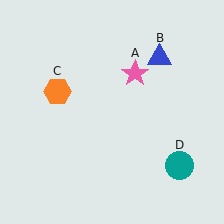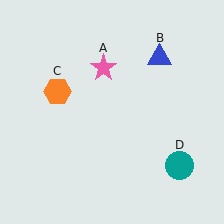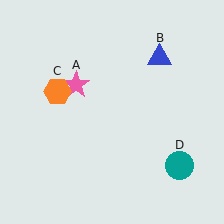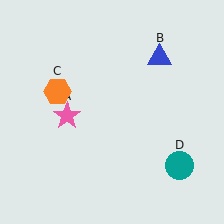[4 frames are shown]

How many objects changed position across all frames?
1 object changed position: pink star (object A).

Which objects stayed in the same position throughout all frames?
Blue triangle (object B) and orange hexagon (object C) and teal circle (object D) remained stationary.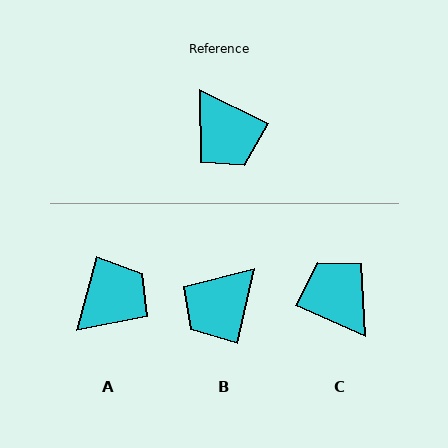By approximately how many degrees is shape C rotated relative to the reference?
Approximately 178 degrees clockwise.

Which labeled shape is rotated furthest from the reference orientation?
C, about 178 degrees away.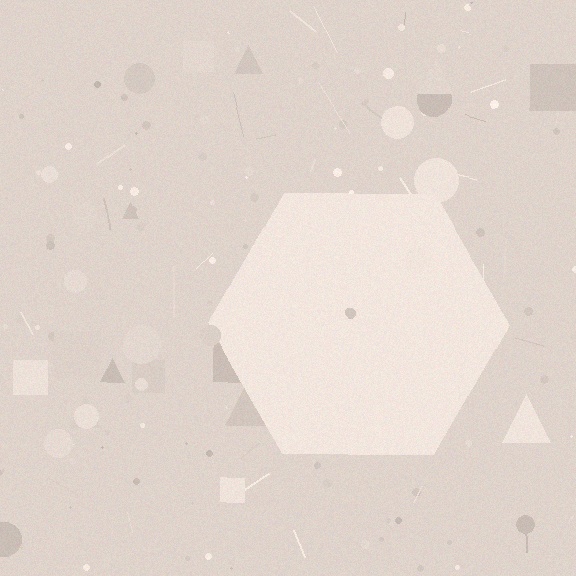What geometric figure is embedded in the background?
A hexagon is embedded in the background.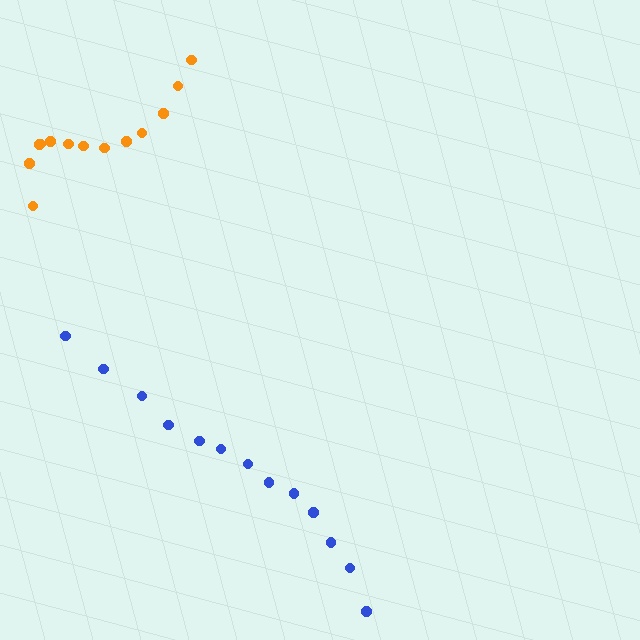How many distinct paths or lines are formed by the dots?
There are 2 distinct paths.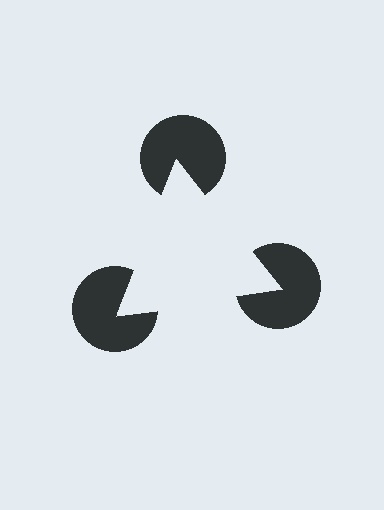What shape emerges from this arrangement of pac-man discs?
An illusory triangle — its edges are inferred from the aligned wedge cuts in the pac-man discs, not physically drawn.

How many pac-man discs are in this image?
There are 3 — one at each vertex of the illusory triangle.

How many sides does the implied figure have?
3 sides.